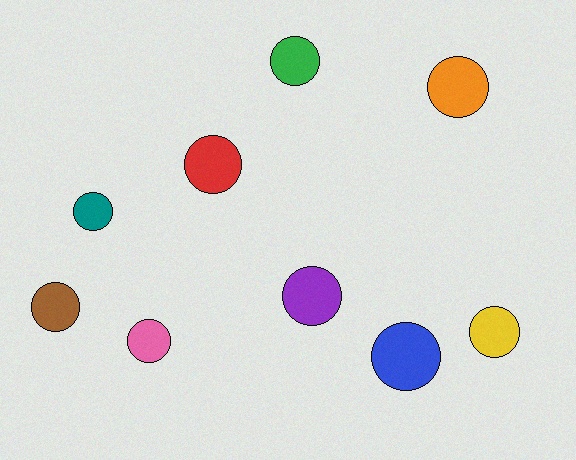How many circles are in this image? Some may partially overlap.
There are 9 circles.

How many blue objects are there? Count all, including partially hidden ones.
There is 1 blue object.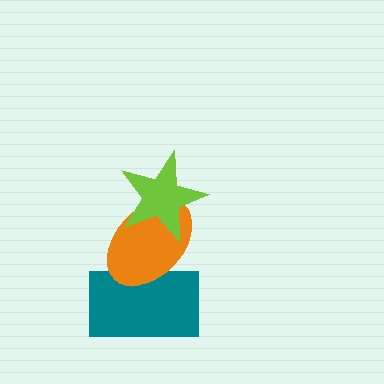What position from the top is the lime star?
The lime star is 1st from the top.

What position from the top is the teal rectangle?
The teal rectangle is 3rd from the top.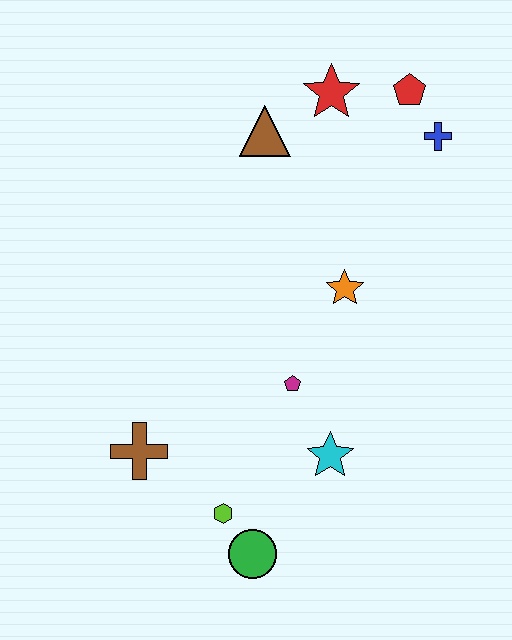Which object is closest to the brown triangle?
The red star is closest to the brown triangle.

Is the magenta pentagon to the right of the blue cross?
No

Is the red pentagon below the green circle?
No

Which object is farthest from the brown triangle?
The green circle is farthest from the brown triangle.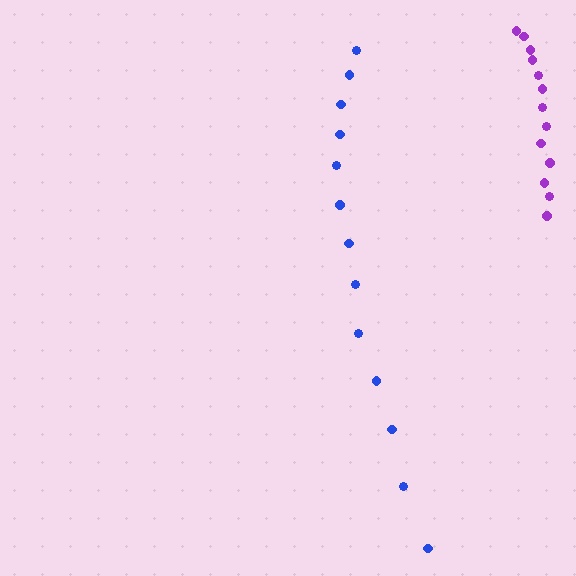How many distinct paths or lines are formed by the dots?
There are 2 distinct paths.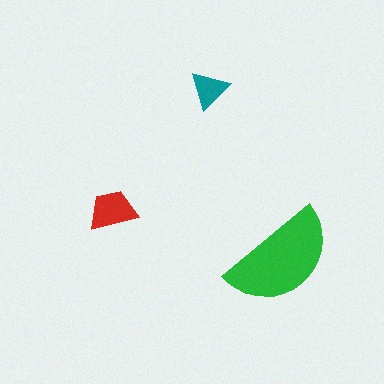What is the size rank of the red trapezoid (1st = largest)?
2nd.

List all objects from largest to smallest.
The green semicircle, the red trapezoid, the teal triangle.